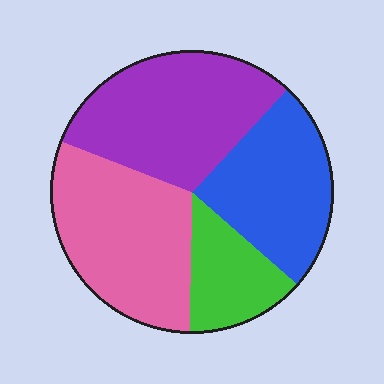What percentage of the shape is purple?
Purple takes up about one third (1/3) of the shape.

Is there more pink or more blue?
Pink.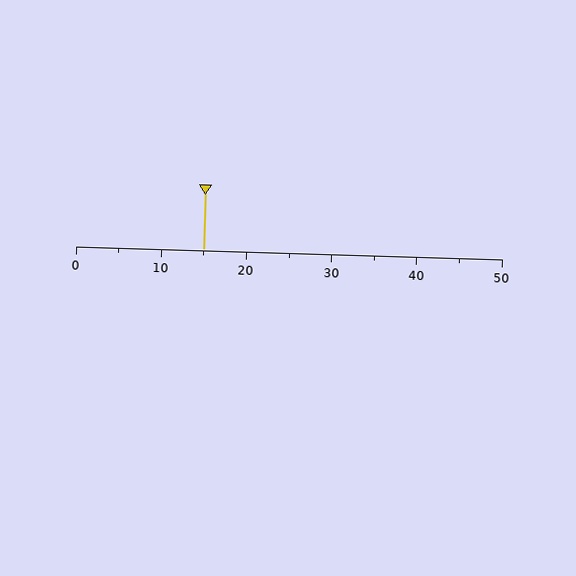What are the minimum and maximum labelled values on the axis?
The axis runs from 0 to 50.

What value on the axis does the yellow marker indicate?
The marker indicates approximately 15.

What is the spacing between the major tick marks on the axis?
The major ticks are spaced 10 apart.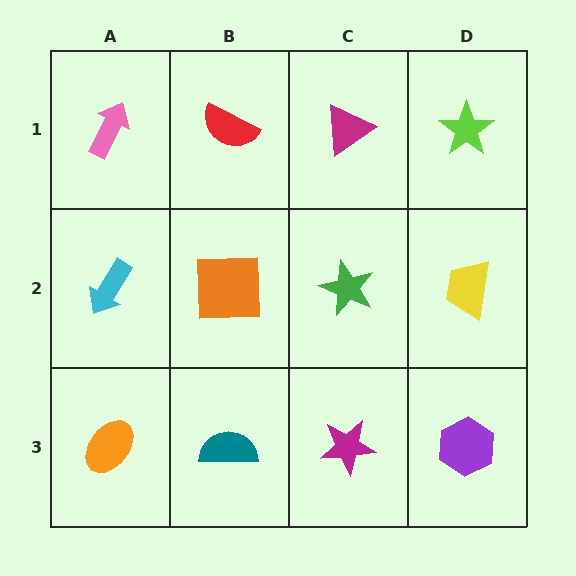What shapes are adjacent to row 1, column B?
An orange square (row 2, column B), a pink arrow (row 1, column A), a magenta triangle (row 1, column C).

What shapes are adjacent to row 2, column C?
A magenta triangle (row 1, column C), a magenta star (row 3, column C), an orange square (row 2, column B), a yellow trapezoid (row 2, column D).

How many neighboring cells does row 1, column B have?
3.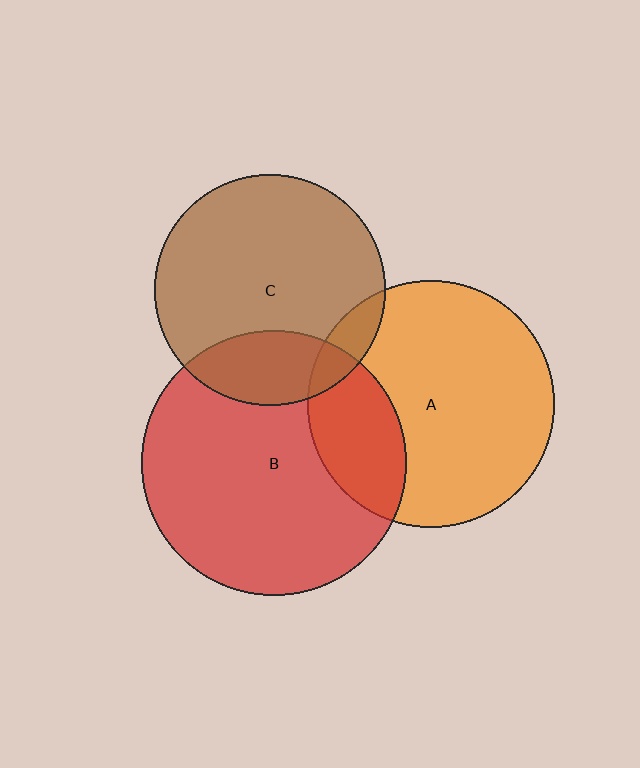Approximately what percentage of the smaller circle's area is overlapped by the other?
Approximately 10%.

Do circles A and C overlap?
Yes.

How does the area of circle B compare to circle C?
Approximately 1.3 times.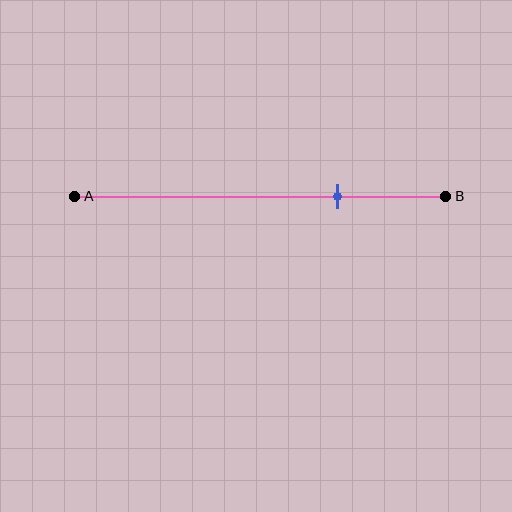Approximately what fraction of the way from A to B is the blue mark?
The blue mark is approximately 70% of the way from A to B.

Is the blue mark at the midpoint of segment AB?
No, the mark is at about 70% from A, not at the 50% midpoint.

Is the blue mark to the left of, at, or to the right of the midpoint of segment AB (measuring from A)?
The blue mark is to the right of the midpoint of segment AB.